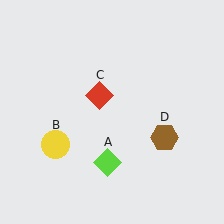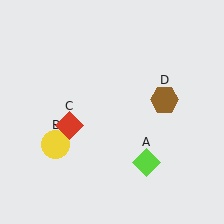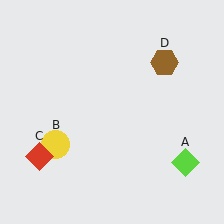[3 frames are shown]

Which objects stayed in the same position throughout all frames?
Yellow circle (object B) remained stationary.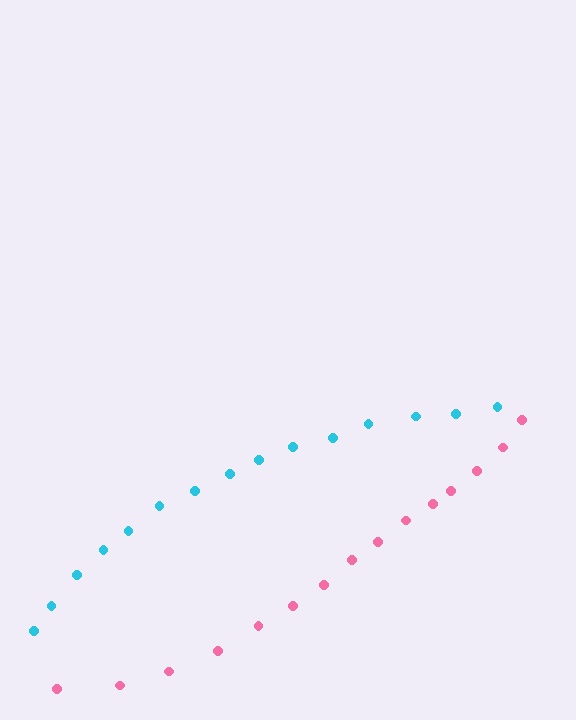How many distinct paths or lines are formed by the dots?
There are 2 distinct paths.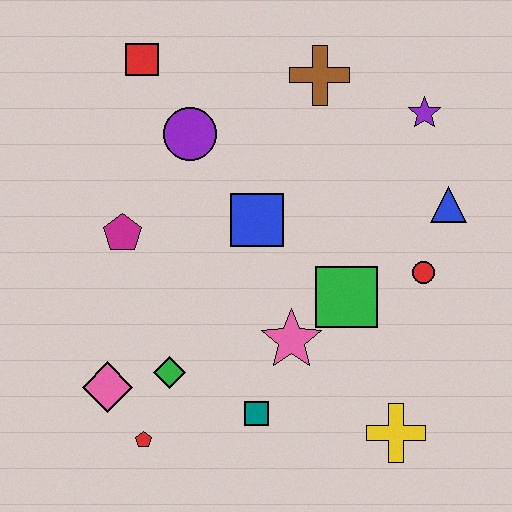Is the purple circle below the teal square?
No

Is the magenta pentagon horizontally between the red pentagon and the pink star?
No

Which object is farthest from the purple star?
The red pentagon is farthest from the purple star.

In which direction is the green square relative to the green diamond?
The green square is to the right of the green diamond.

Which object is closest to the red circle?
The blue triangle is closest to the red circle.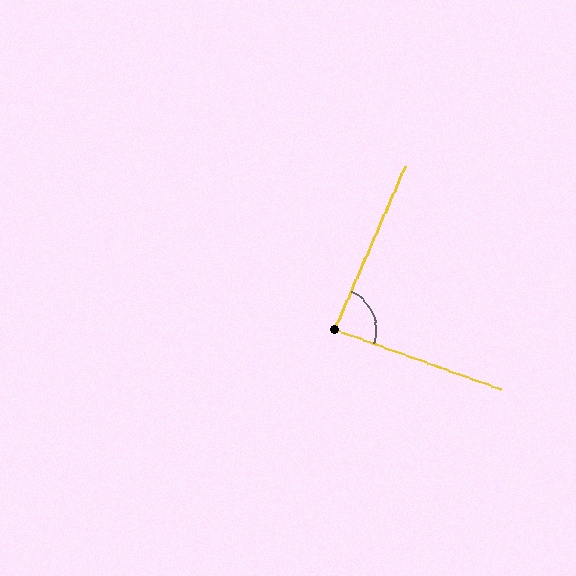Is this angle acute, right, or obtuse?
It is approximately a right angle.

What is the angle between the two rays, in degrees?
Approximately 86 degrees.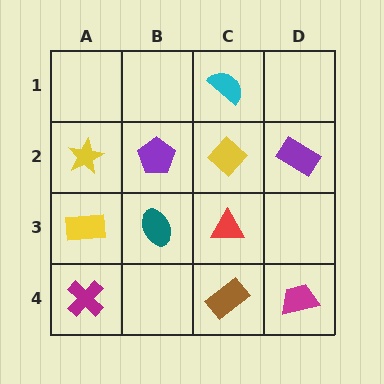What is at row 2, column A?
A yellow star.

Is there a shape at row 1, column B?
No, that cell is empty.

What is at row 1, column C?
A cyan semicircle.